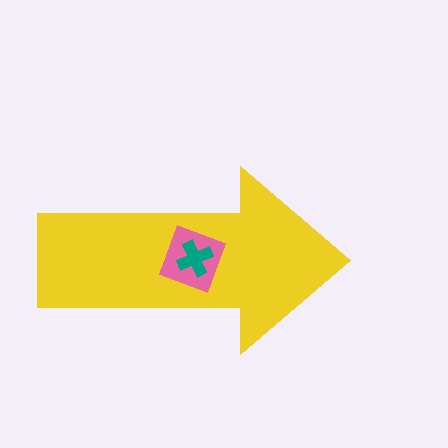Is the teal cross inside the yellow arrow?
Yes.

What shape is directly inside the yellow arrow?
The pink diamond.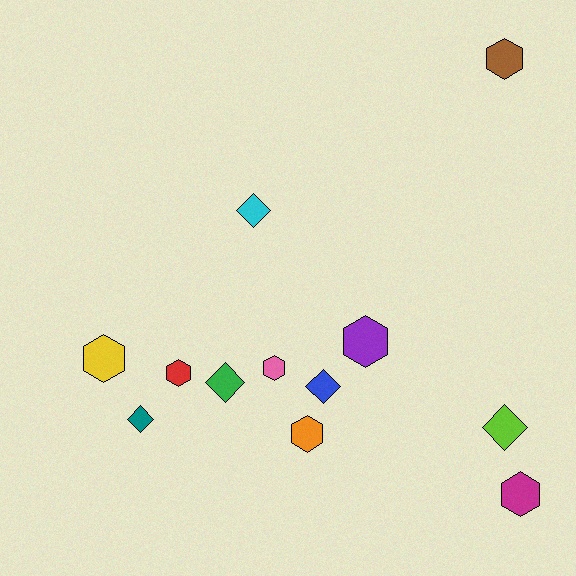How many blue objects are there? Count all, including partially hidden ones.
There is 1 blue object.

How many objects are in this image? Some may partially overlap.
There are 12 objects.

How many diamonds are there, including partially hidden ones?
There are 5 diamonds.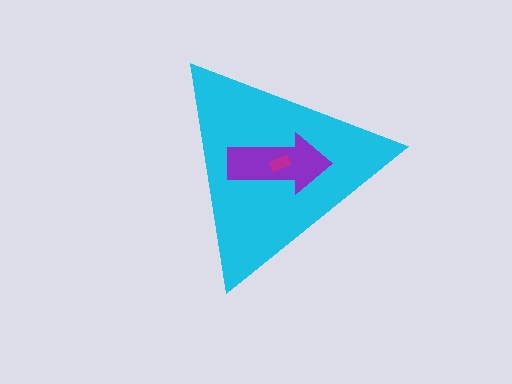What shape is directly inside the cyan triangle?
The purple arrow.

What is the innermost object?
The magenta rectangle.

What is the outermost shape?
The cyan triangle.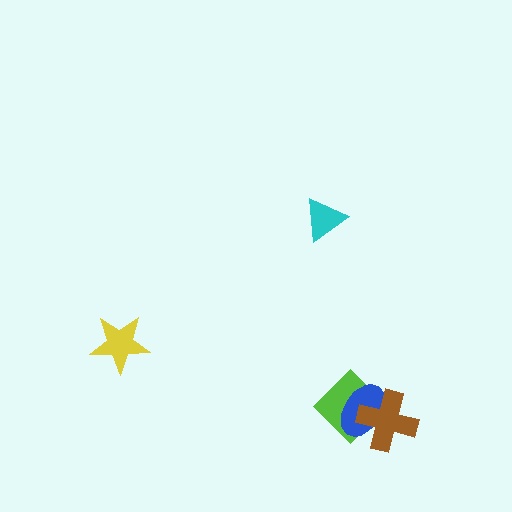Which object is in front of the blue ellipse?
The brown cross is in front of the blue ellipse.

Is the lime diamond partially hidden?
Yes, it is partially covered by another shape.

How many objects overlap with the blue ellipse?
2 objects overlap with the blue ellipse.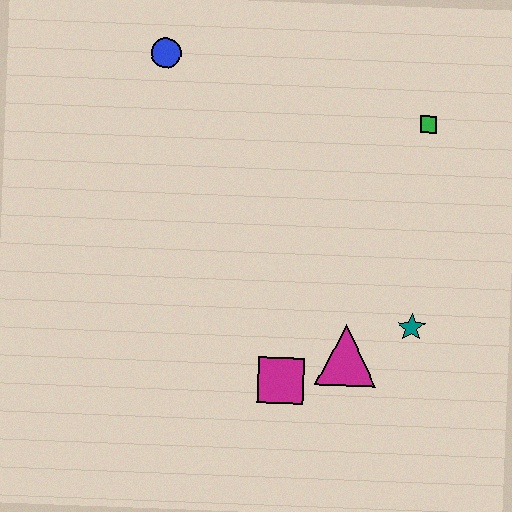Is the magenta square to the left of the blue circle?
No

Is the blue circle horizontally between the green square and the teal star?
No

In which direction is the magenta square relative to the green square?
The magenta square is below the green square.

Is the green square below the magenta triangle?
No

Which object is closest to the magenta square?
The magenta triangle is closest to the magenta square.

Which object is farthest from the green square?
The magenta square is farthest from the green square.